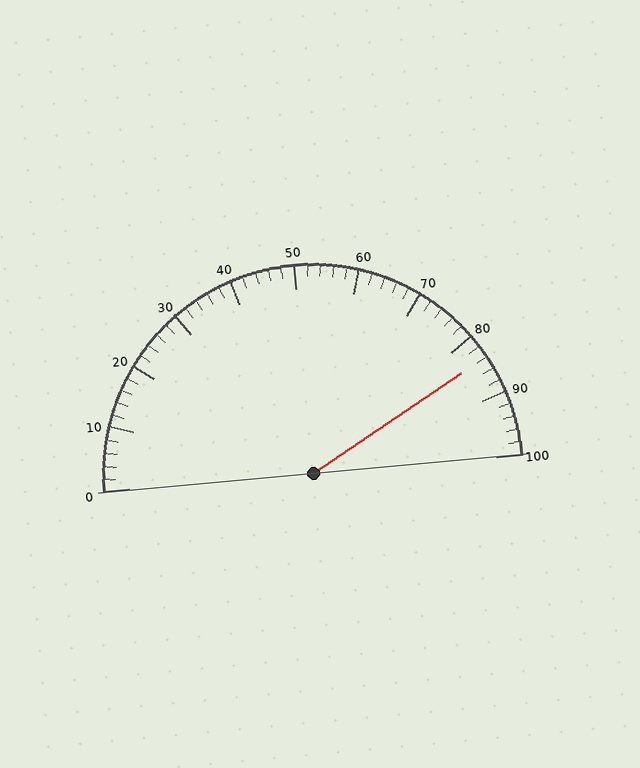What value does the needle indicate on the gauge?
The needle indicates approximately 84.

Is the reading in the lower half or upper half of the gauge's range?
The reading is in the upper half of the range (0 to 100).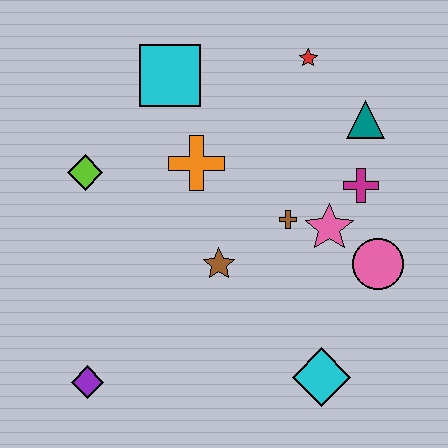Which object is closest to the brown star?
The brown cross is closest to the brown star.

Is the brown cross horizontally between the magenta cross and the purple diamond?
Yes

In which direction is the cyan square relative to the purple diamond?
The cyan square is above the purple diamond.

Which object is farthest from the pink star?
The purple diamond is farthest from the pink star.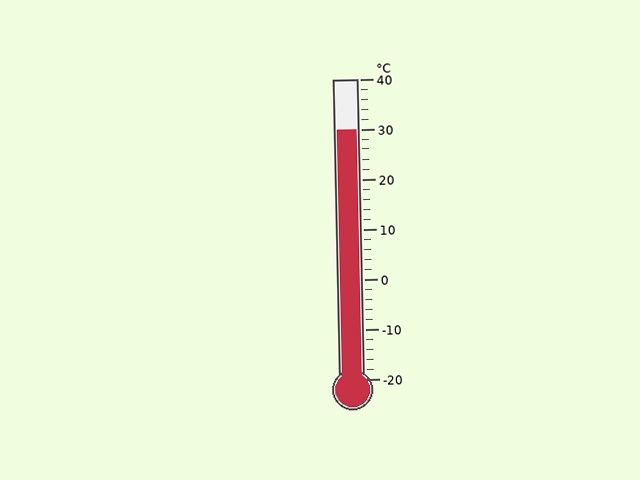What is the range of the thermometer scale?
The thermometer scale ranges from -20°C to 40°C.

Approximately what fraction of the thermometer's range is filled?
The thermometer is filled to approximately 85% of its range.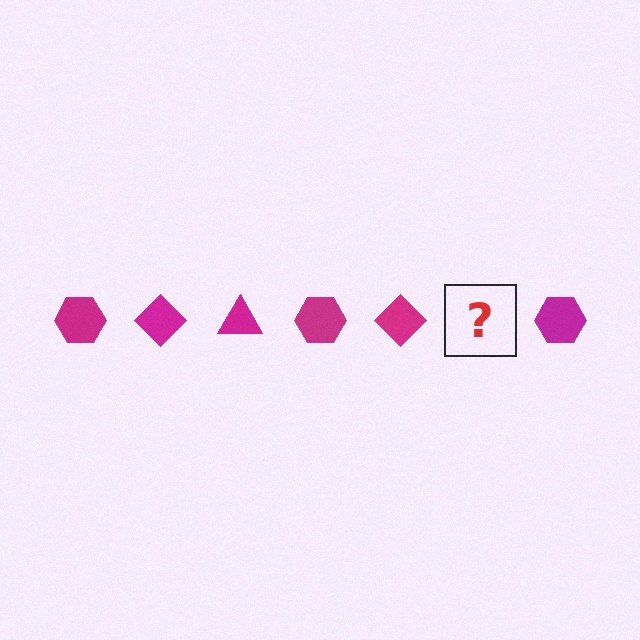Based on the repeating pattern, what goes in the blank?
The blank should be a magenta triangle.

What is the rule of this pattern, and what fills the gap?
The rule is that the pattern cycles through hexagon, diamond, triangle shapes in magenta. The gap should be filled with a magenta triangle.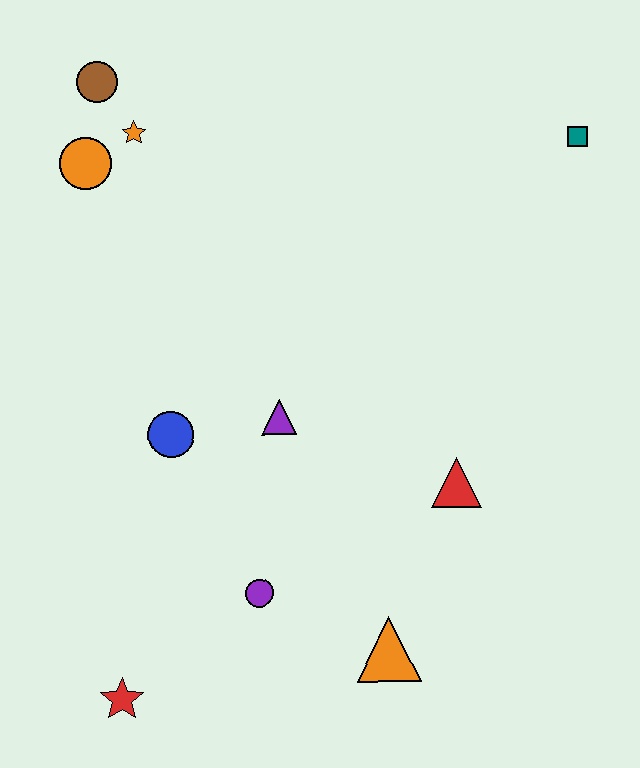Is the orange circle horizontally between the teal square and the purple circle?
No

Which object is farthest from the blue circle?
The teal square is farthest from the blue circle.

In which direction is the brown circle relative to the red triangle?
The brown circle is above the red triangle.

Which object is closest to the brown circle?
The orange star is closest to the brown circle.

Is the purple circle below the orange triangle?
No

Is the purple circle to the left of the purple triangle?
Yes